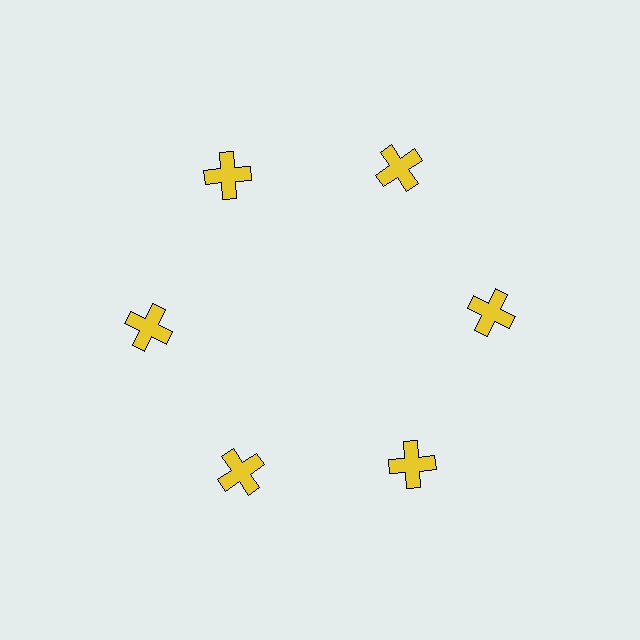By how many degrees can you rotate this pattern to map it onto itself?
The pattern maps onto itself every 60 degrees of rotation.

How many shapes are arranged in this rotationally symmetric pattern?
There are 6 shapes, arranged in 6 groups of 1.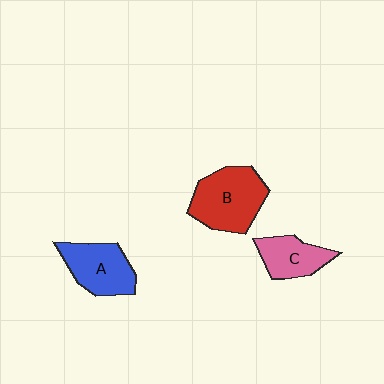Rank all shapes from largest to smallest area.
From largest to smallest: B (red), A (blue), C (pink).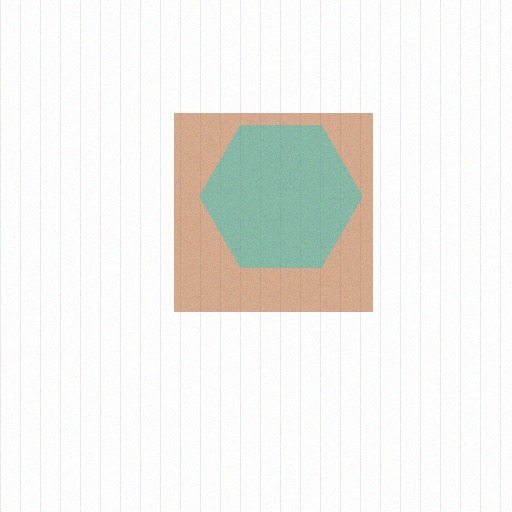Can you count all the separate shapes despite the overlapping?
Yes, there are 2 separate shapes.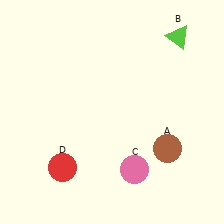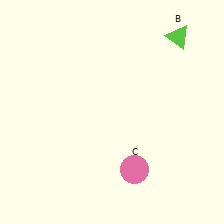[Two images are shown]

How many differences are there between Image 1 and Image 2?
There are 2 differences between the two images.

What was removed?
The red circle (D), the brown circle (A) were removed in Image 2.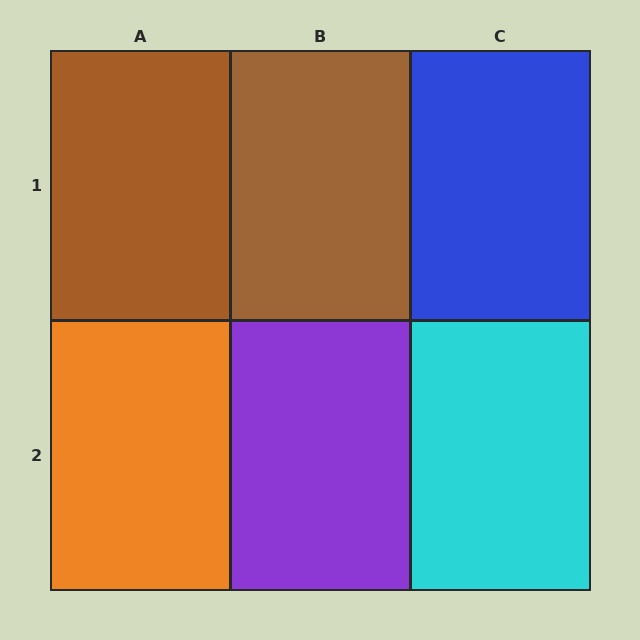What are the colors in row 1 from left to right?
Brown, brown, blue.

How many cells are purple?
1 cell is purple.